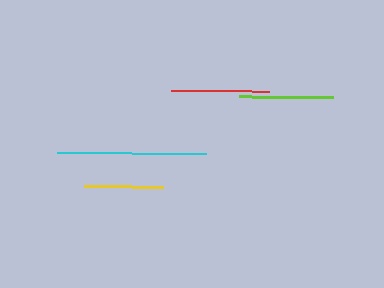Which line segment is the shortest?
The yellow line is the shortest at approximately 79 pixels.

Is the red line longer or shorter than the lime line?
The red line is longer than the lime line.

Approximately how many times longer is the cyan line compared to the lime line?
The cyan line is approximately 1.6 times the length of the lime line.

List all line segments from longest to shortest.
From longest to shortest: cyan, red, lime, yellow.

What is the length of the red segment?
The red segment is approximately 98 pixels long.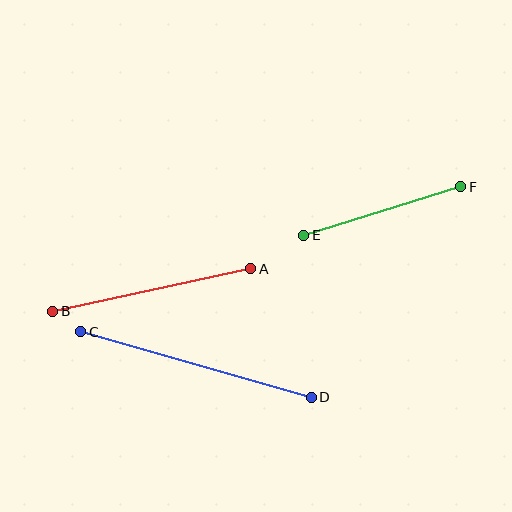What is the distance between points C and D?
The distance is approximately 240 pixels.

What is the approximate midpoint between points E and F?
The midpoint is at approximately (382, 211) pixels.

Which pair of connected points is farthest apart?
Points C and D are farthest apart.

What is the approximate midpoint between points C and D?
The midpoint is at approximately (196, 364) pixels.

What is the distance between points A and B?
The distance is approximately 203 pixels.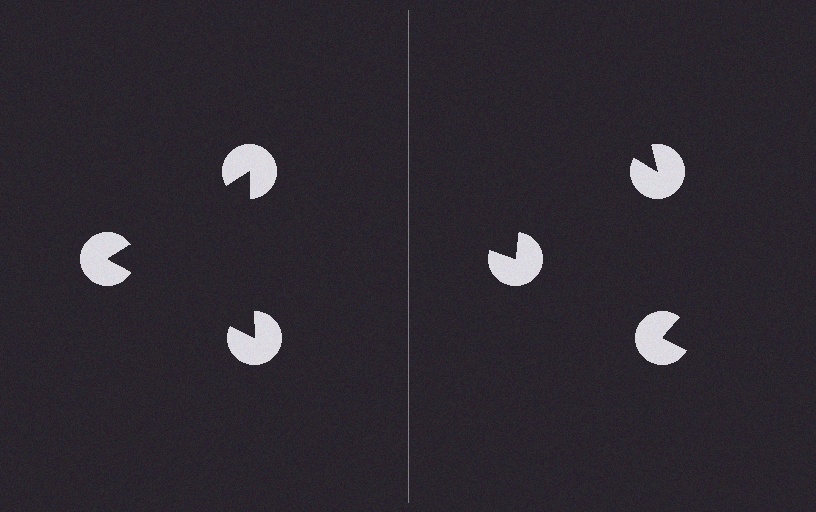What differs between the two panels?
The pac-man discs are positioned identically on both sides; only the wedge orientations differ. On the left they align to a triangle; on the right they are misaligned.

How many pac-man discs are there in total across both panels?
6 — 3 on each side.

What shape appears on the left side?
An illusory triangle.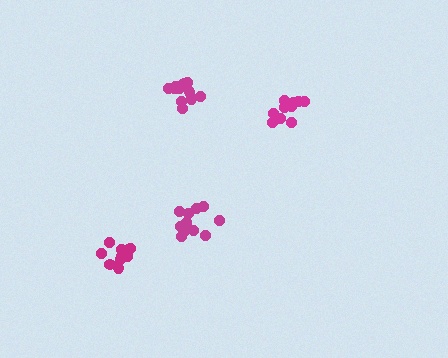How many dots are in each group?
Group 1: 10 dots, Group 2: 11 dots, Group 3: 12 dots, Group 4: 11 dots (44 total).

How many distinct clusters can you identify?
There are 4 distinct clusters.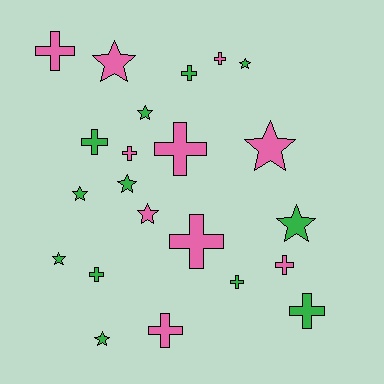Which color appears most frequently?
Green, with 12 objects.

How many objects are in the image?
There are 22 objects.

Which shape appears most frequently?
Cross, with 12 objects.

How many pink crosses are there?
There are 7 pink crosses.